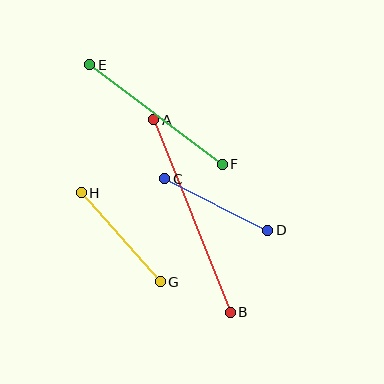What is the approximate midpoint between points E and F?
The midpoint is at approximately (156, 115) pixels.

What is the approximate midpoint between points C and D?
The midpoint is at approximately (216, 204) pixels.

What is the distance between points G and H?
The distance is approximately 119 pixels.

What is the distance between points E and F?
The distance is approximately 166 pixels.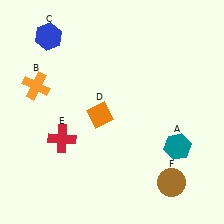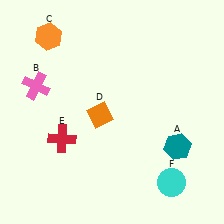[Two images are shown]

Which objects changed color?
B changed from orange to pink. C changed from blue to orange. F changed from brown to cyan.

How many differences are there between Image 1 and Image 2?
There are 3 differences between the two images.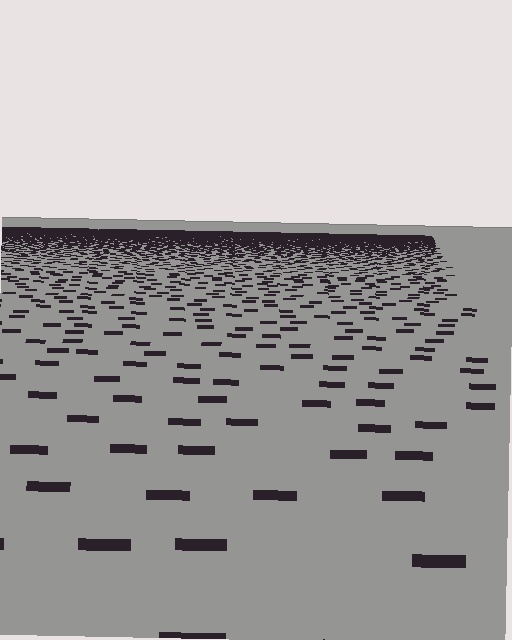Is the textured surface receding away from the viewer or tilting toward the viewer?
The surface is receding away from the viewer. Texture elements get smaller and denser toward the top.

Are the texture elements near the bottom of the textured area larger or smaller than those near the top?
Larger. Near the bottom, elements are closer to the viewer and appear at a bigger on-screen size.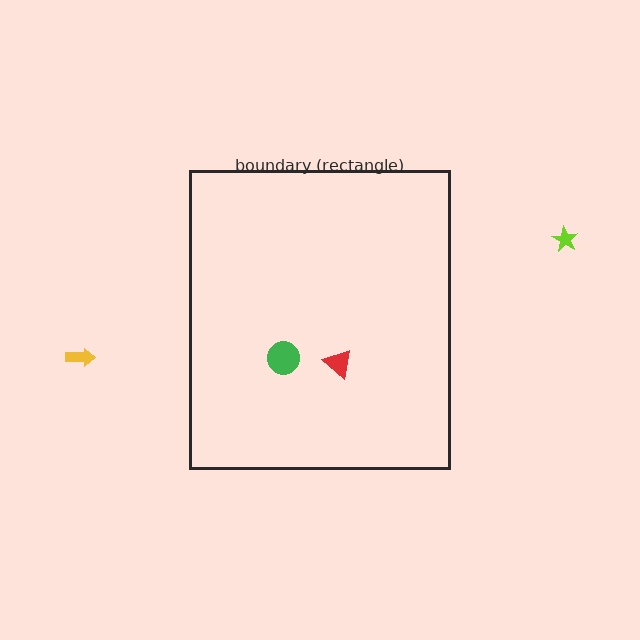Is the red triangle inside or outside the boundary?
Inside.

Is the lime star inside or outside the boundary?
Outside.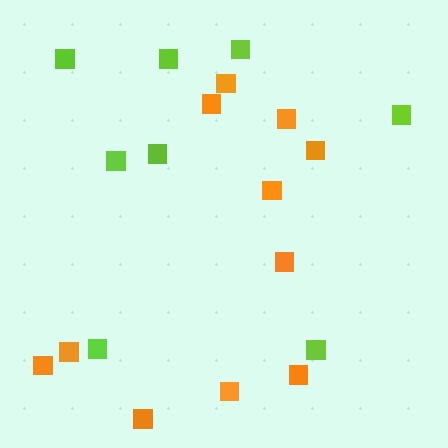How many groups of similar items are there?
There are 2 groups: one group of orange squares (11) and one group of lime squares (8).